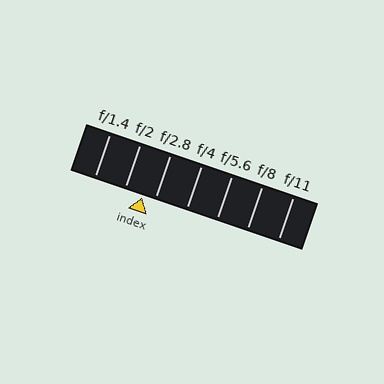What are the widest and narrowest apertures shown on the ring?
The widest aperture shown is f/1.4 and the narrowest is f/11.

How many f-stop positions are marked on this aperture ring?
There are 7 f-stop positions marked.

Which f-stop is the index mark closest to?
The index mark is closest to f/2.8.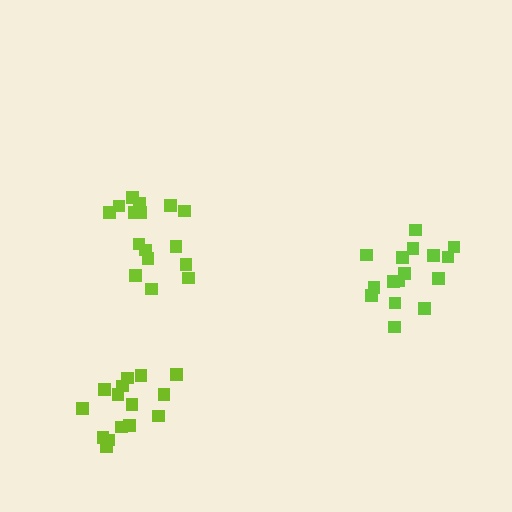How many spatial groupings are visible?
There are 3 spatial groupings.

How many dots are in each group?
Group 1: 16 dots, Group 2: 16 dots, Group 3: 15 dots (47 total).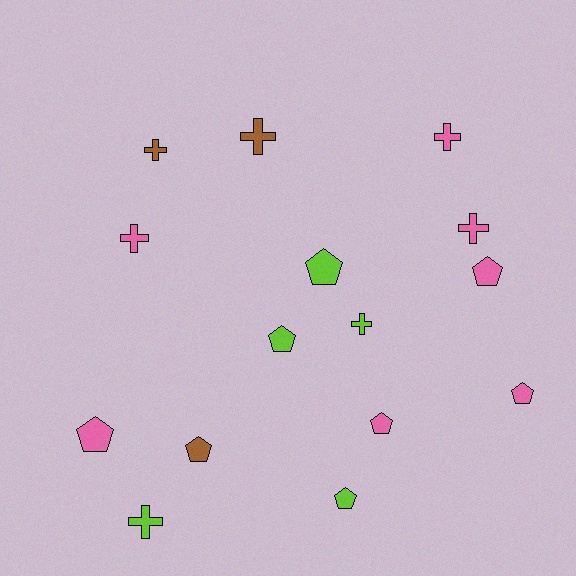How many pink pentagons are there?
There are 4 pink pentagons.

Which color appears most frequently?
Pink, with 7 objects.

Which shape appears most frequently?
Pentagon, with 8 objects.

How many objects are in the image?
There are 15 objects.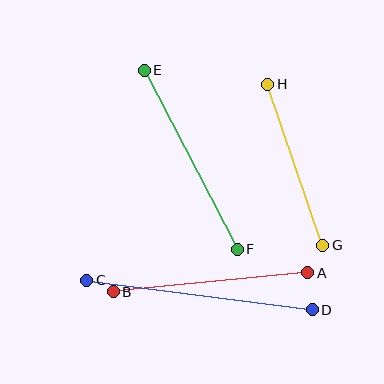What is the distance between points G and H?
The distance is approximately 170 pixels.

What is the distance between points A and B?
The distance is approximately 195 pixels.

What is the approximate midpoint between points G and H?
The midpoint is at approximately (295, 165) pixels.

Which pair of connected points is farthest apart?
Points C and D are farthest apart.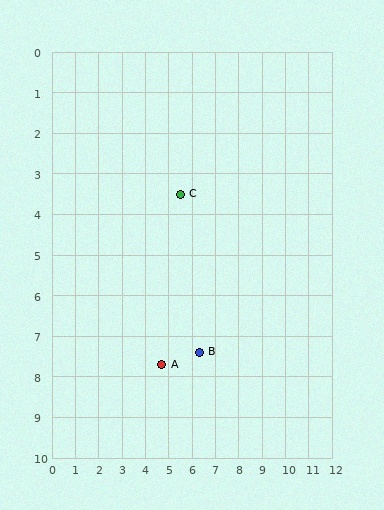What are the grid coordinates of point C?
Point C is at approximately (5.5, 3.5).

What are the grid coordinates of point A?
Point A is at approximately (4.7, 7.7).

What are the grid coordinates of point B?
Point B is at approximately (6.3, 7.4).